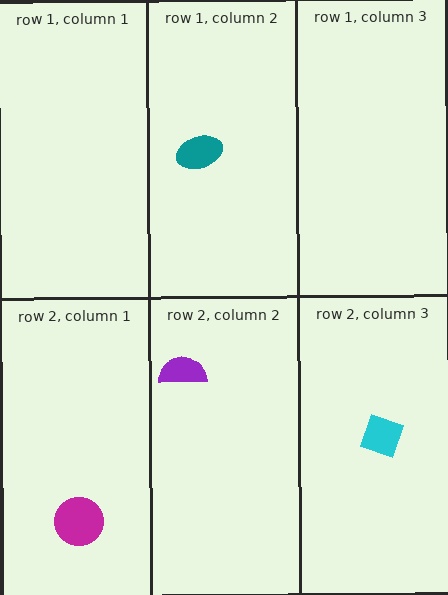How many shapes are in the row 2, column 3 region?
1.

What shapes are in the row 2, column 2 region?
The purple semicircle.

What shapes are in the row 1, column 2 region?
The teal ellipse.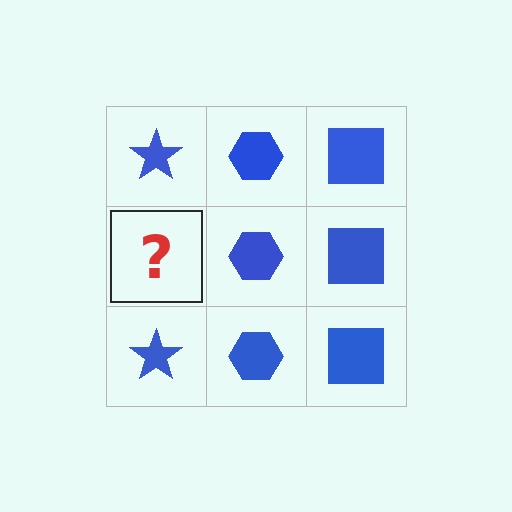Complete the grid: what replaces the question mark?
The question mark should be replaced with a blue star.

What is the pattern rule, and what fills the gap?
The rule is that each column has a consistent shape. The gap should be filled with a blue star.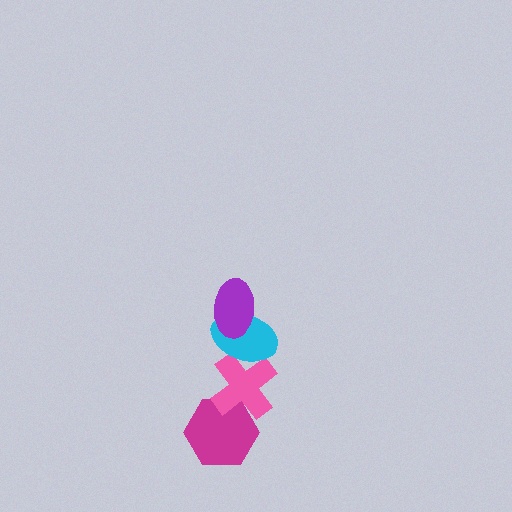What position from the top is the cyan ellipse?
The cyan ellipse is 2nd from the top.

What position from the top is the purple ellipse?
The purple ellipse is 1st from the top.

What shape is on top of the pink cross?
The cyan ellipse is on top of the pink cross.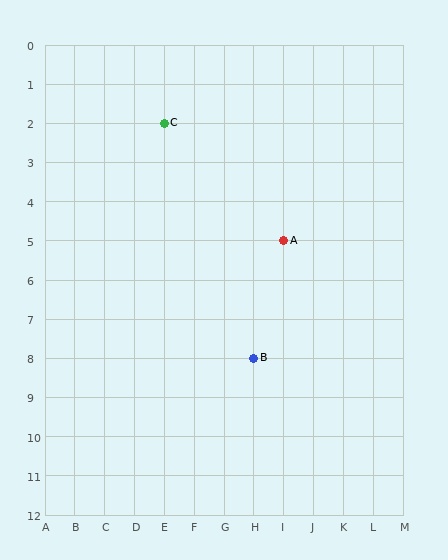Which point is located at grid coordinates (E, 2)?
Point C is at (E, 2).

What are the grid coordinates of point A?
Point A is at grid coordinates (I, 5).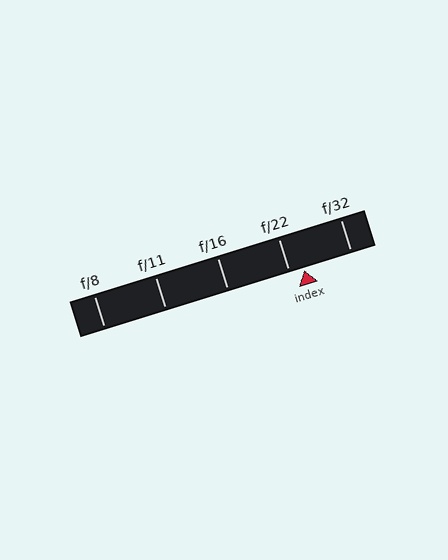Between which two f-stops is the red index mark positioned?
The index mark is between f/22 and f/32.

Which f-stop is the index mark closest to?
The index mark is closest to f/22.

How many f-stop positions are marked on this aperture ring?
There are 5 f-stop positions marked.